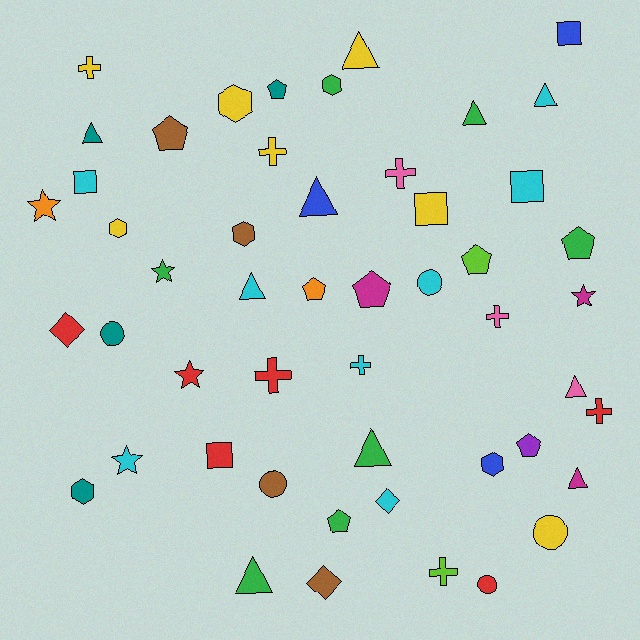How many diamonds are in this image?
There are 3 diamonds.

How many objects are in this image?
There are 50 objects.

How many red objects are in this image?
There are 6 red objects.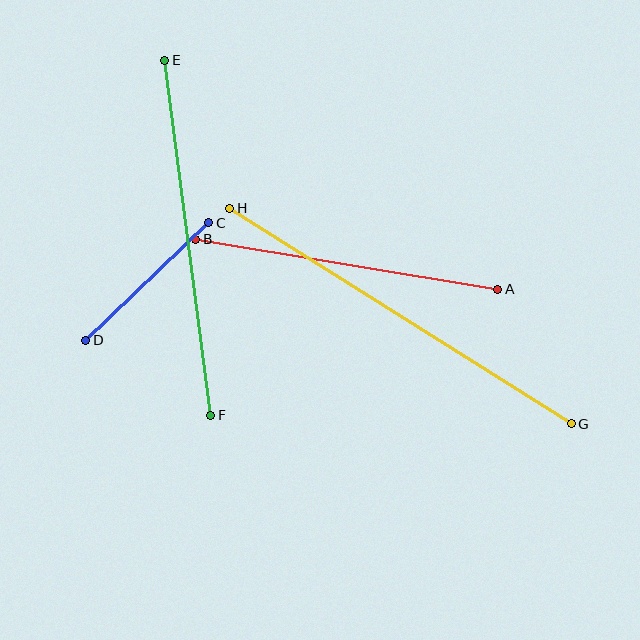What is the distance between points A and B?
The distance is approximately 306 pixels.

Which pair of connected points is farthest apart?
Points G and H are farthest apart.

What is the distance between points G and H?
The distance is approximately 403 pixels.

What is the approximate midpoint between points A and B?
The midpoint is at approximately (347, 264) pixels.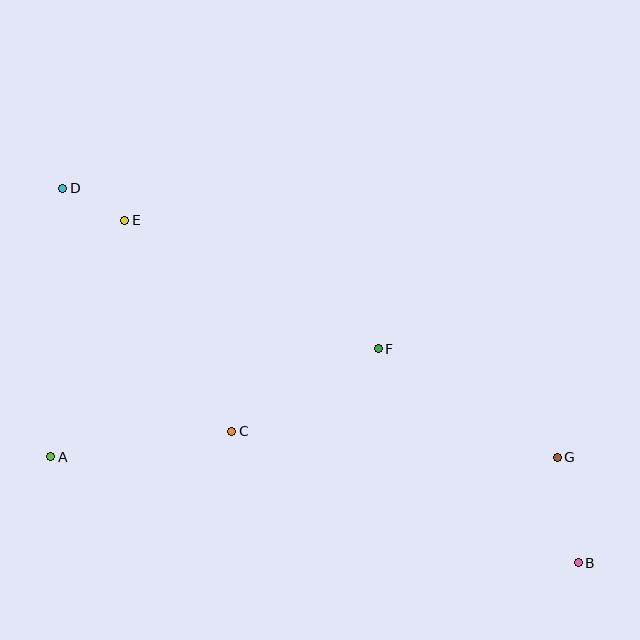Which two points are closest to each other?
Points D and E are closest to each other.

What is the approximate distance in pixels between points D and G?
The distance between D and G is approximately 563 pixels.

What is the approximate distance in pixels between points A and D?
The distance between A and D is approximately 269 pixels.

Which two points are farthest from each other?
Points B and D are farthest from each other.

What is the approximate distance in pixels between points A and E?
The distance between A and E is approximately 248 pixels.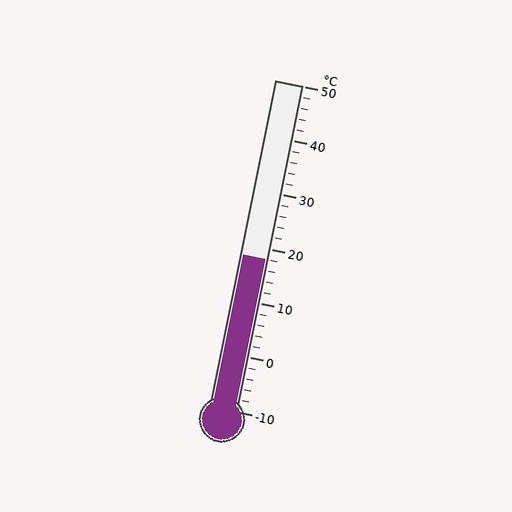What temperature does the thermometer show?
The thermometer shows approximately 18°C.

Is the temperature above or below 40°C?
The temperature is below 40°C.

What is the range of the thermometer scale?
The thermometer scale ranges from -10°C to 50°C.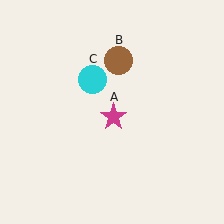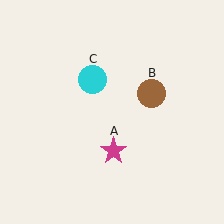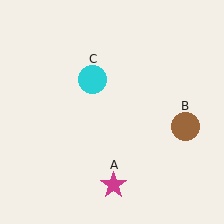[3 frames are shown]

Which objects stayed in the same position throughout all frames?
Cyan circle (object C) remained stationary.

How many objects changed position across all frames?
2 objects changed position: magenta star (object A), brown circle (object B).